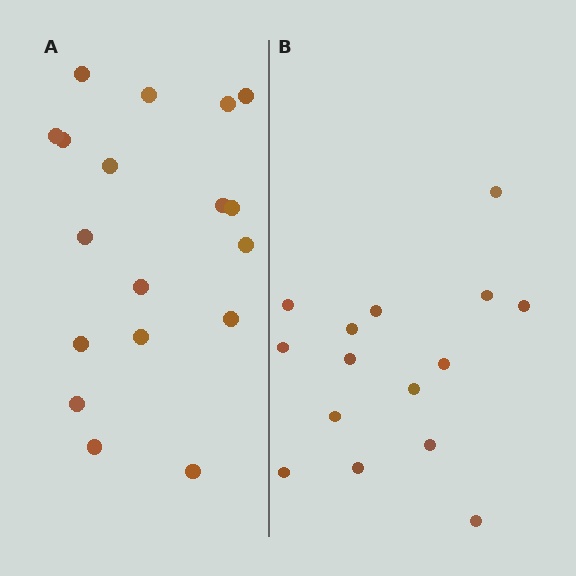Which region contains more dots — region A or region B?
Region A (the left region) has more dots.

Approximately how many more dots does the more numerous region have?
Region A has just a few more — roughly 2 or 3 more dots than region B.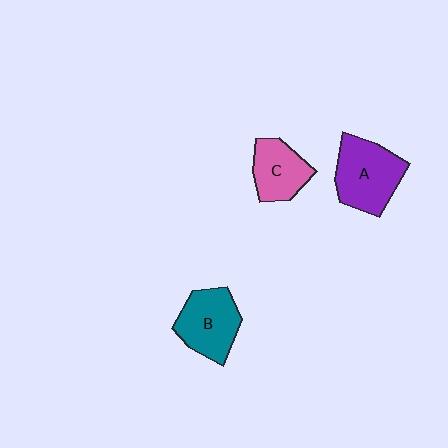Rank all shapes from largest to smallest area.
From largest to smallest: A (purple), B (teal), C (pink).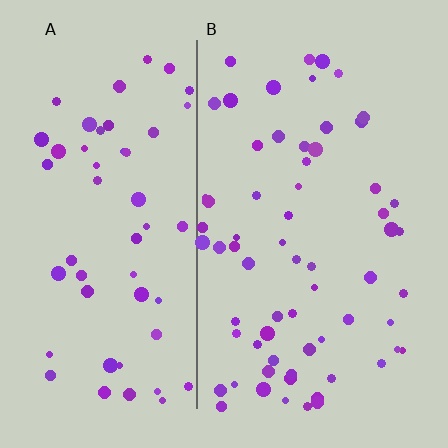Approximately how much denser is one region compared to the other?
Approximately 1.2× — region B over region A.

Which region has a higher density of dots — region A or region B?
B (the right).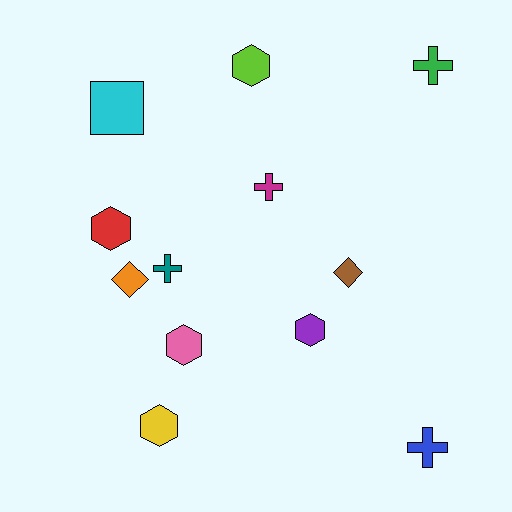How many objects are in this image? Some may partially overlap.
There are 12 objects.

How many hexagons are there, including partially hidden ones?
There are 5 hexagons.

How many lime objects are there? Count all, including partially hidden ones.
There is 1 lime object.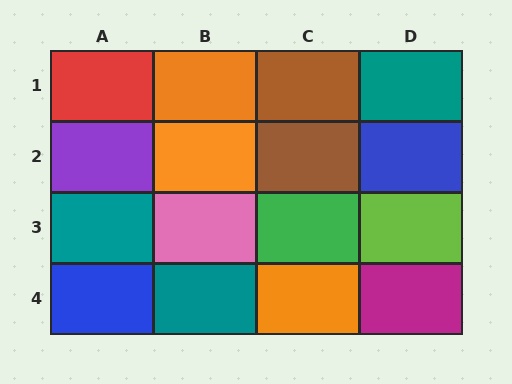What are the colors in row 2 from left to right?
Purple, orange, brown, blue.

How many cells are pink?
1 cell is pink.